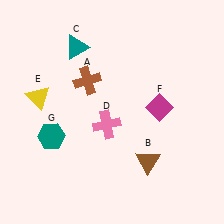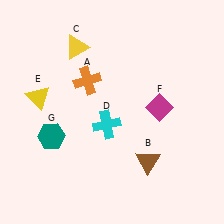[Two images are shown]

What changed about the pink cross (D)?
In Image 1, D is pink. In Image 2, it changed to cyan.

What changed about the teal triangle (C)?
In Image 1, C is teal. In Image 2, it changed to yellow.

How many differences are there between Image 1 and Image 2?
There are 3 differences between the two images.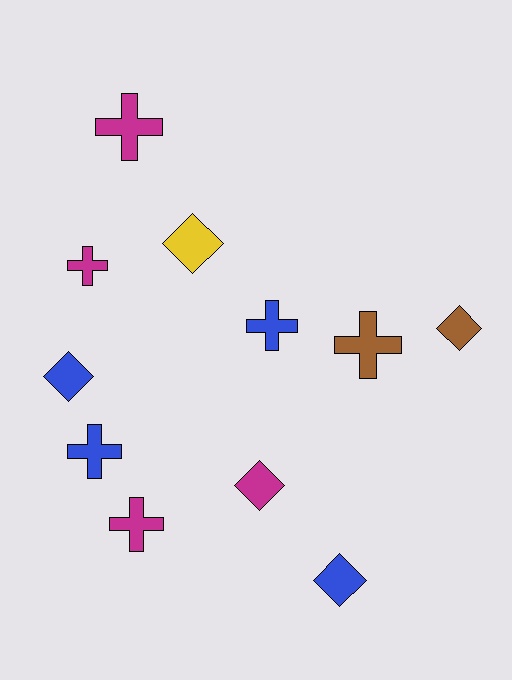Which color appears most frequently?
Magenta, with 4 objects.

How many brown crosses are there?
There is 1 brown cross.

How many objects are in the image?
There are 11 objects.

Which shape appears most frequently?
Cross, with 6 objects.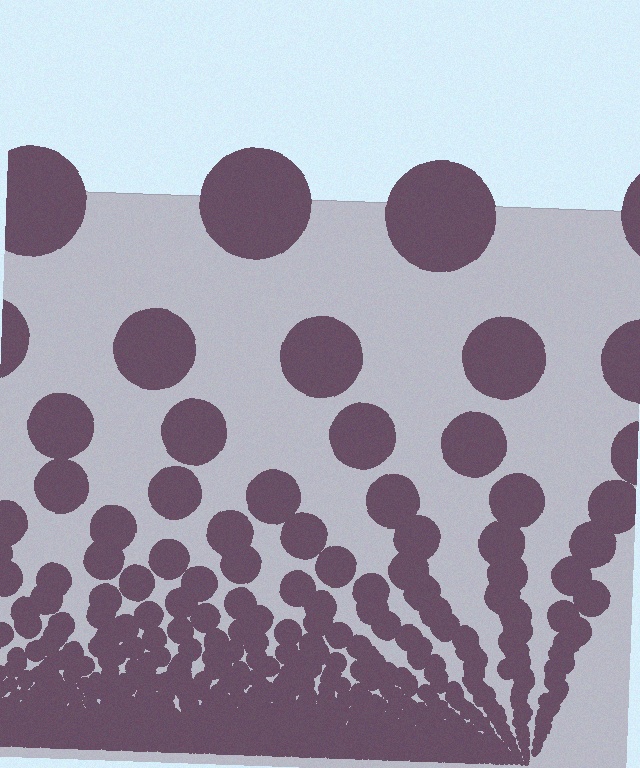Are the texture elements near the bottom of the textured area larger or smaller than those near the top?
Smaller. The gradient is inverted — elements near the bottom are smaller and denser.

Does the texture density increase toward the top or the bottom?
Density increases toward the bottom.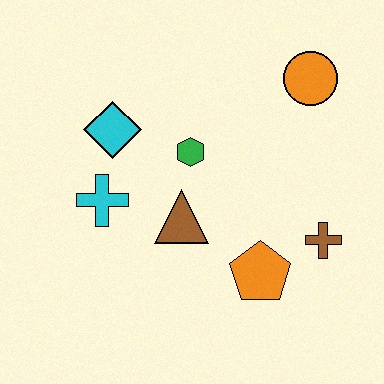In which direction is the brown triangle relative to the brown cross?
The brown triangle is to the left of the brown cross.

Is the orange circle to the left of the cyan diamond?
No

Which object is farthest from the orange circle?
The cyan cross is farthest from the orange circle.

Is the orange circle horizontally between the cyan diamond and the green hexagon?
No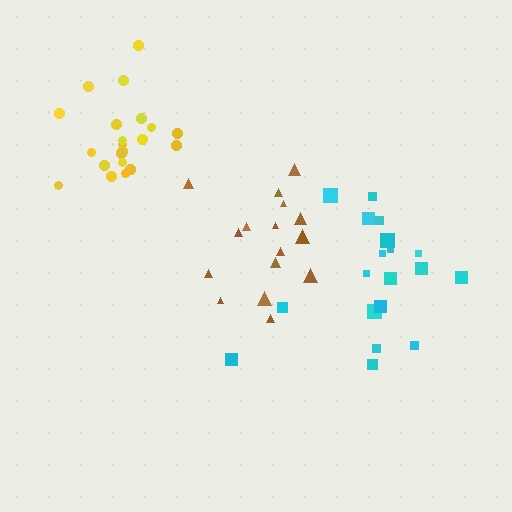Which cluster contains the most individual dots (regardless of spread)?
Yellow (24).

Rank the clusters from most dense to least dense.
yellow, brown, cyan.